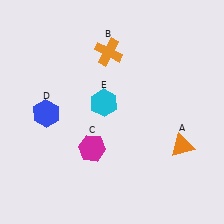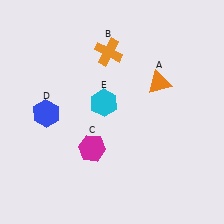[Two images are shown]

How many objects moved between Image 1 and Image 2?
1 object moved between the two images.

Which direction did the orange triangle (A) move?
The orange triangle (A) moved up.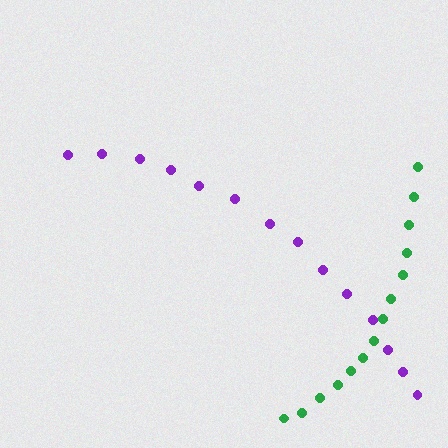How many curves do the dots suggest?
There are 2 distinct paths.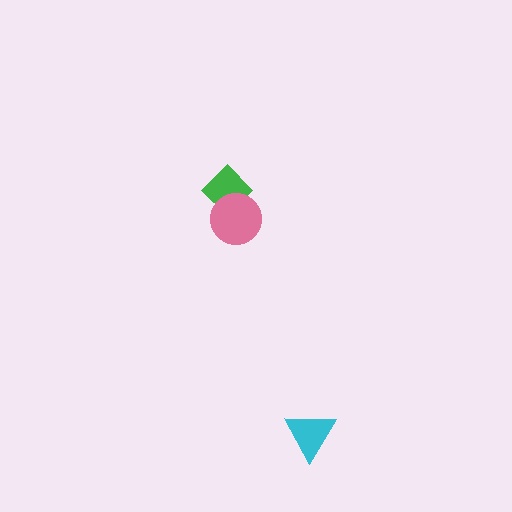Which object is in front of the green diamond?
The pink circle is in front of the green diamond.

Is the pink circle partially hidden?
No, no other shape covers it.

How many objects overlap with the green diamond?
1 object overlaps with the green diamond.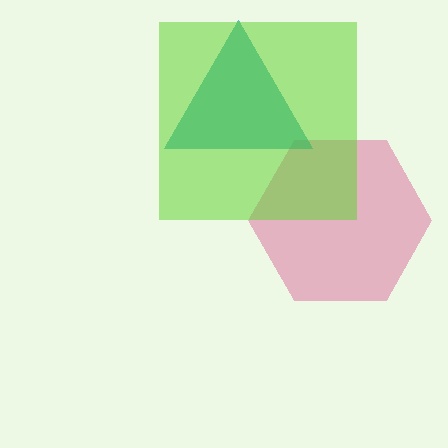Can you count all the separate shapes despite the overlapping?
Yes, there are 3 separate shapes.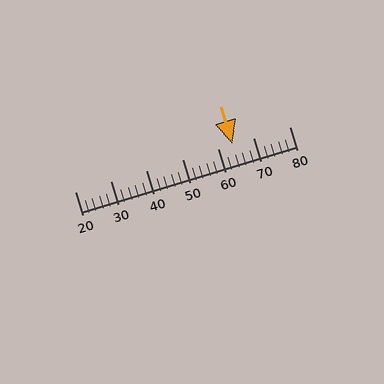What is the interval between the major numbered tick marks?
The major tick marks are spaced 10 units apart.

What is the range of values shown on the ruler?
The ruler shows values from 20 to 80.